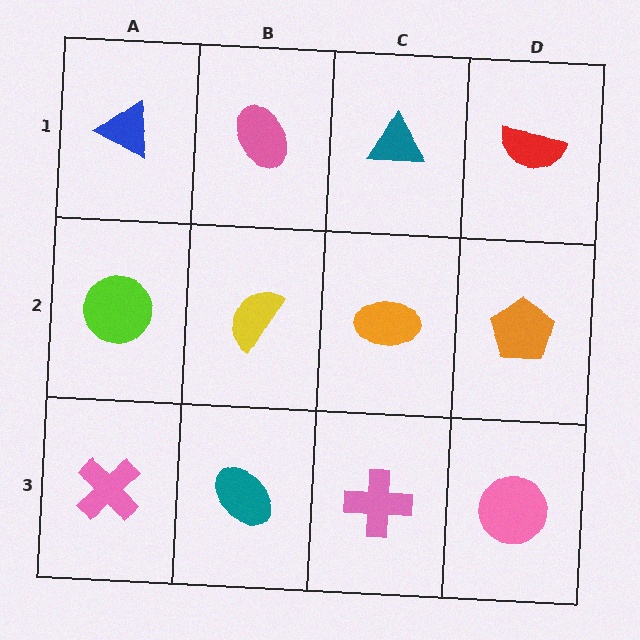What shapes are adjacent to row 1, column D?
An orange pentagon (row 2, column D), a teal triangle (row 1, column C).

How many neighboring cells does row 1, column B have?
3.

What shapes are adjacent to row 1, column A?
A lime circle (row 2, column A), a pink ellipse (row 1, column B).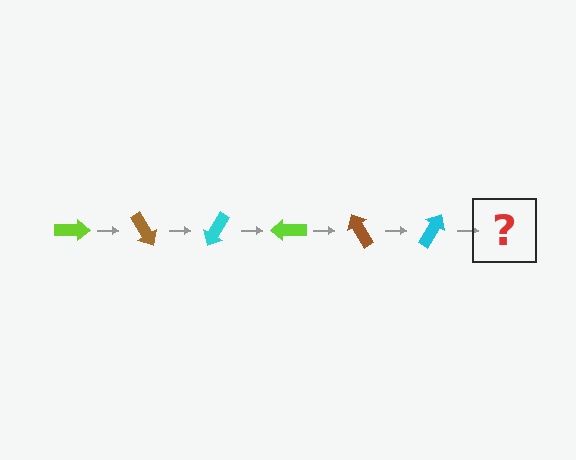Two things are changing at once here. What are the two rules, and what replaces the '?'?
The two rules are that it rotates 60 degrees each step and the color cycles through lime, brown, and cyan. The '?' should be a lime arrow, rotated 360 degrees from the start.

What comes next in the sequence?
The next element should be a lime arrow, rotated 360 degrees from the start.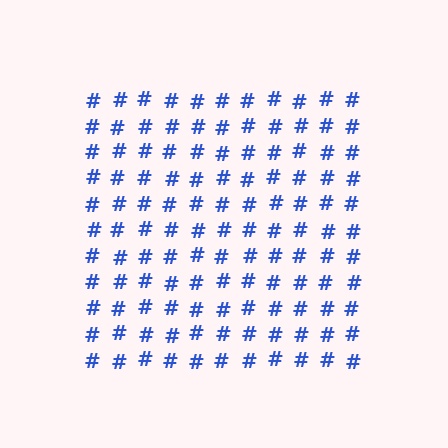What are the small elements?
The small elements are hash symbols.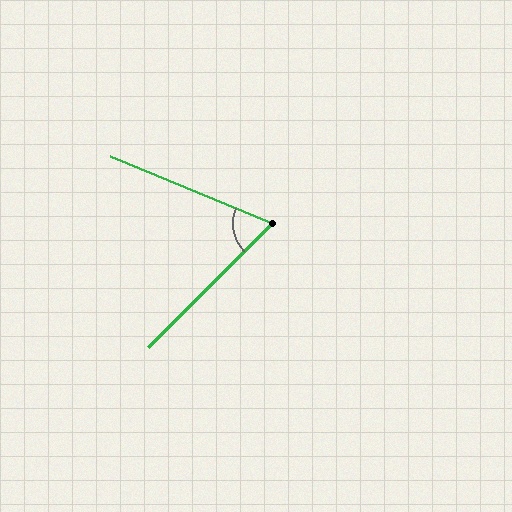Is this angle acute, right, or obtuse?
It is acute.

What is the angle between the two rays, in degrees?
Approximately 67 degrees.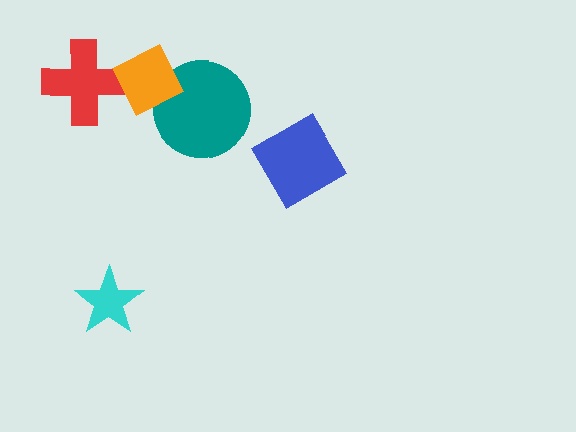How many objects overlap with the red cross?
0 objects overlap with the red cross.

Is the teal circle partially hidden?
Yes, it is partially covered by another shape.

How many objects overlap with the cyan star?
0 objects overlap with the cyan star.